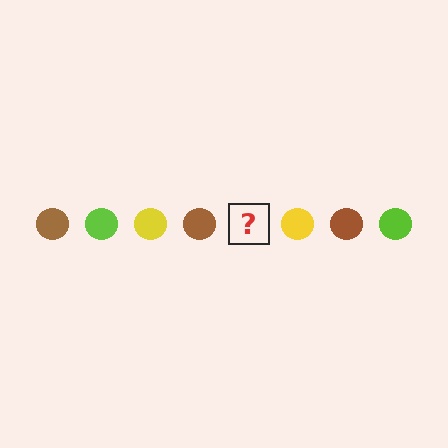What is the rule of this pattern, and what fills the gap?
The rule is that the pattern cycles through brown, lime, yellow circles. The gap should be filled with a lime circle.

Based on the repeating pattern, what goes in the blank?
The blank should be a lime circle.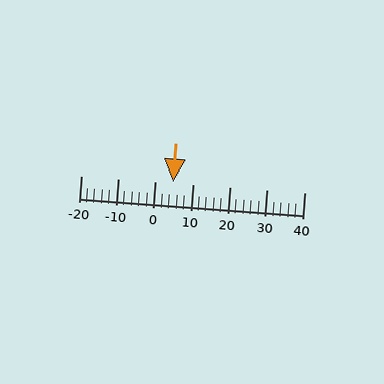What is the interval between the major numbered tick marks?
The major tick marks are spaced 10 units apart.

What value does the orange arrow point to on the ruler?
The orange arrow points to approximately 5.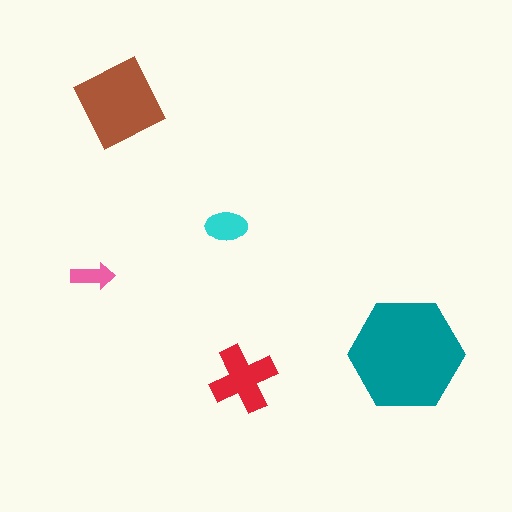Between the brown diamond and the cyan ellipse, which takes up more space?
The brown diamond.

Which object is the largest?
The teal hexagon.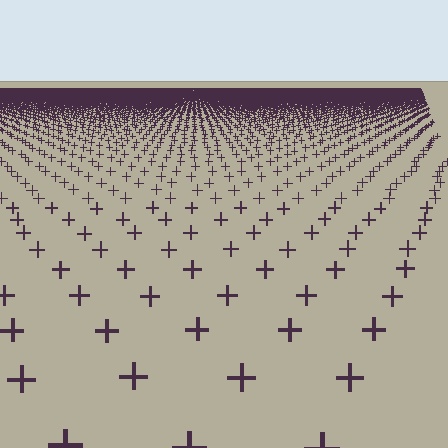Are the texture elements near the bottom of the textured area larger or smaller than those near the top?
Larger. Near the bottom, elements are closer to the viewer and appear at a bigger on-screen size.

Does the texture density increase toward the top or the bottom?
Density increases toward the top.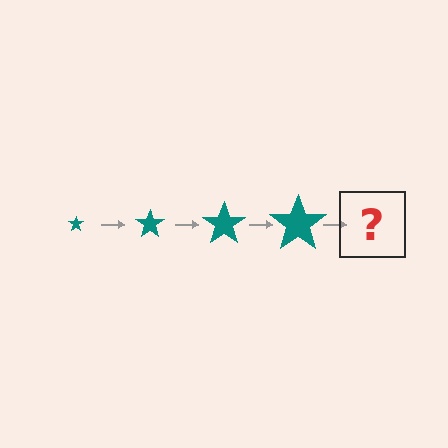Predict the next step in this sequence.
The next step is a teal star, larger than the previous one.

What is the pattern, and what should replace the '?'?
The pattern is that the star gets progressively larger each step. The '?' should be a teal star, larger than the previous one.